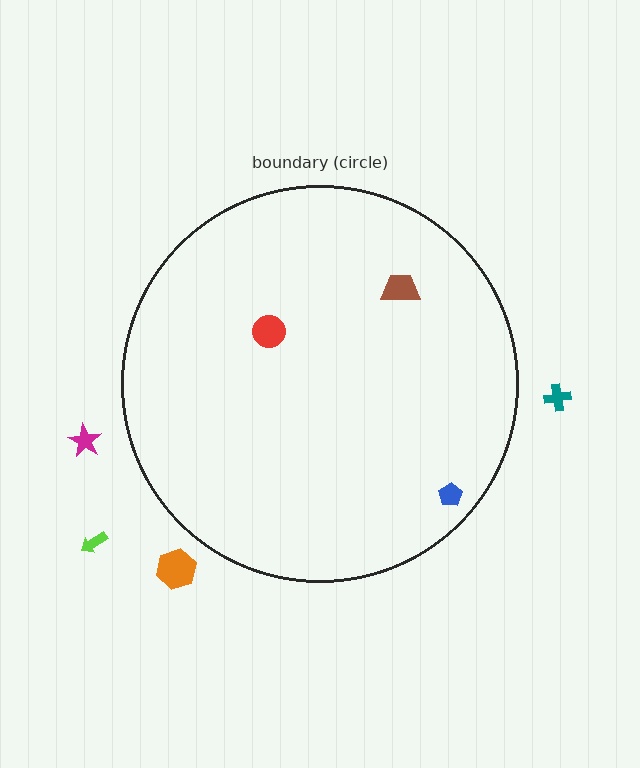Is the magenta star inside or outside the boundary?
Outside.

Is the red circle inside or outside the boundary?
Inside.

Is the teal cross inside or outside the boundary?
Outside.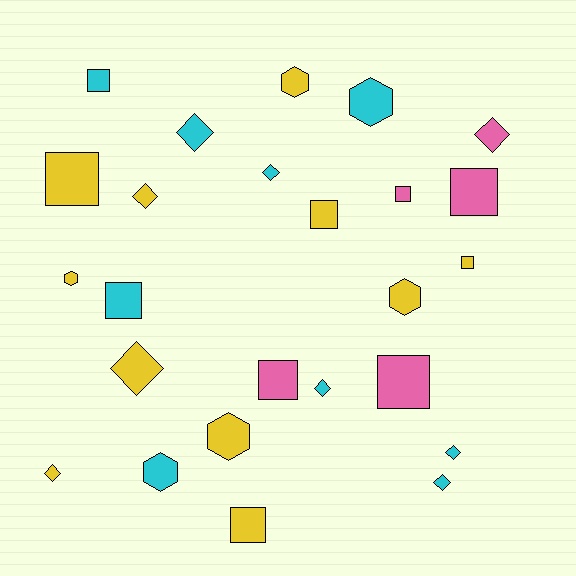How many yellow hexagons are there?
There are 4 yellow hexagons.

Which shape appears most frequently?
Square, with 10 objects.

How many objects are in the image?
There are 25 objects.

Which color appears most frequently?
Yellow, with 11 objects.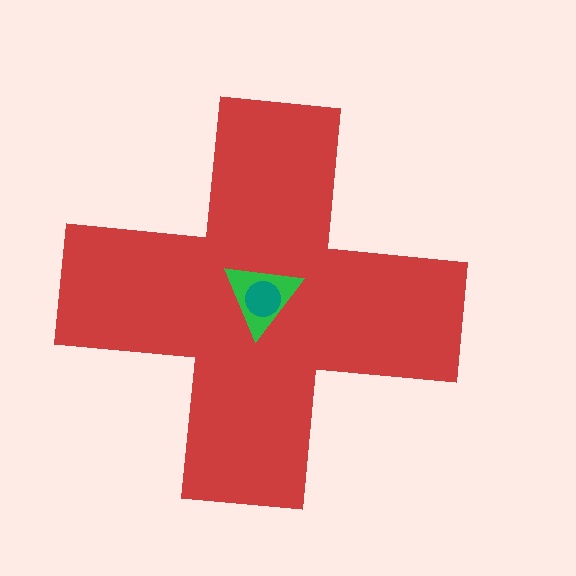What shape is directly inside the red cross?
The green triangle.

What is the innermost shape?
The teal circle.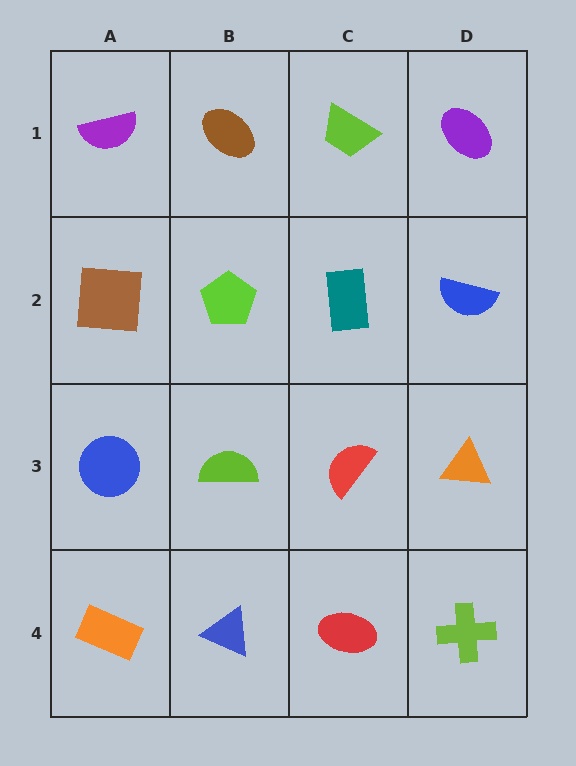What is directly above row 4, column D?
An orange triangle.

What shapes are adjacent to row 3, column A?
A brown square (row 2, column A), an orange rectangle (row 4, column A), a lime semicircle (row 3, column B).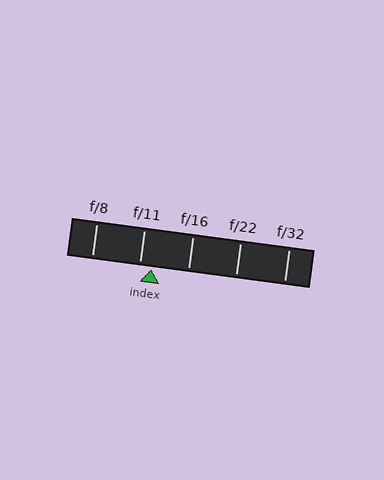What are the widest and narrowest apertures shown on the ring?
The widest aperture shown is f/8 and the narrowest is f/32.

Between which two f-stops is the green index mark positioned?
The index mark is between f/11 and f/16.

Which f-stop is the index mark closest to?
The index mark is closest to f/11.